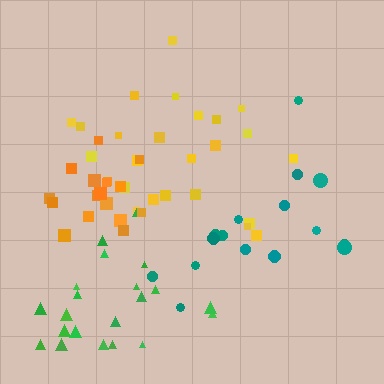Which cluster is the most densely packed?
Orange.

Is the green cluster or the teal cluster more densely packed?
Green.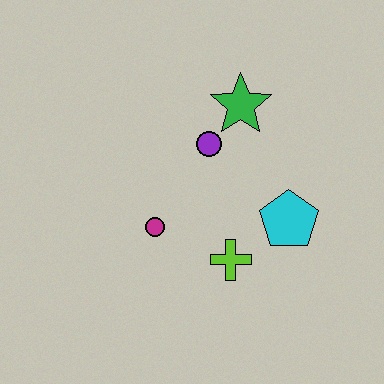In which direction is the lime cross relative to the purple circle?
The lime cross is below the purple circle.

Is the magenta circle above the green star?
No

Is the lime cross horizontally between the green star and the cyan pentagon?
No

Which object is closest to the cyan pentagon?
The lime cross is closest to the cyan pentagon.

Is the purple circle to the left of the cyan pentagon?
Yes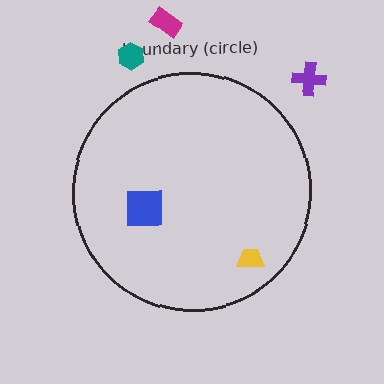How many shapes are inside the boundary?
2 inside, 3 outside.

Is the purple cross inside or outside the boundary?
Outside.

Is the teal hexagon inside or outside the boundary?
Outside.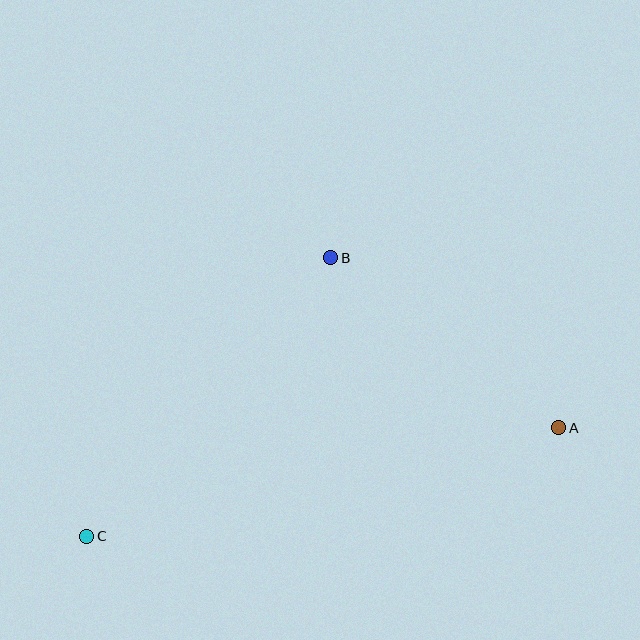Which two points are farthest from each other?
Points A and C are farthest from each other.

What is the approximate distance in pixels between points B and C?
The distance between B and C is approximately 370 pixels.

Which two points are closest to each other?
Points A and B are closest to each other.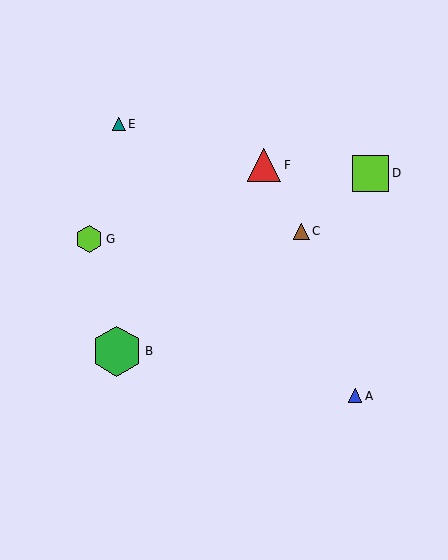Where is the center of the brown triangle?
The center of the brown triangle is at (301, 231).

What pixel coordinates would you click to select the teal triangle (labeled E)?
Click at (119, 124) to select the teal triangle E.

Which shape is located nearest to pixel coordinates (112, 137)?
The teal triangle (labeled E) at (119, 124) is nearest to that location.